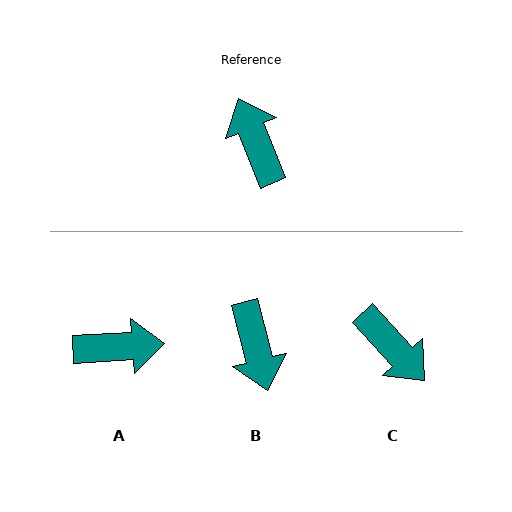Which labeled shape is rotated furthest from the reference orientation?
B, about 173 degrees away.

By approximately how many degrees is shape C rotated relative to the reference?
Approximately 159 degrees clockwise.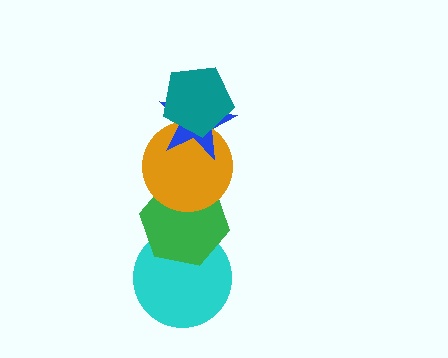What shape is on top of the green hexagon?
The orange circle is on top of the green hexagon.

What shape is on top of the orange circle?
The blue star is on top of the orange circle.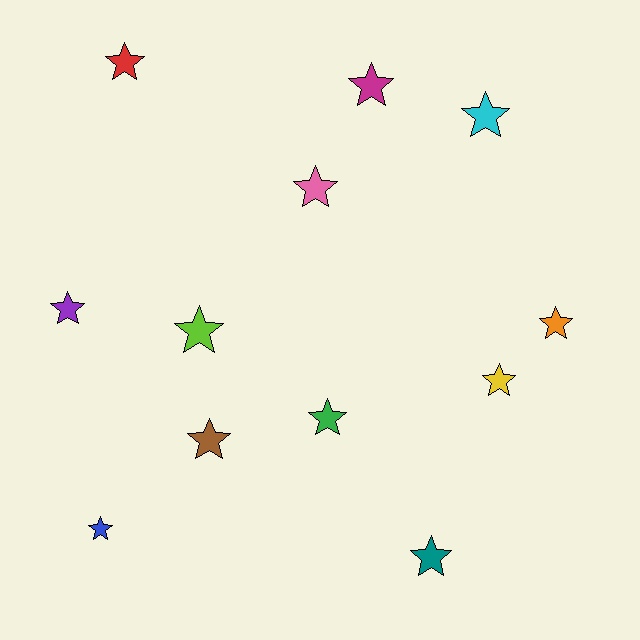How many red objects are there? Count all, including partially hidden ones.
There is 1 red object.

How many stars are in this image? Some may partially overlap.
There are 12 stars.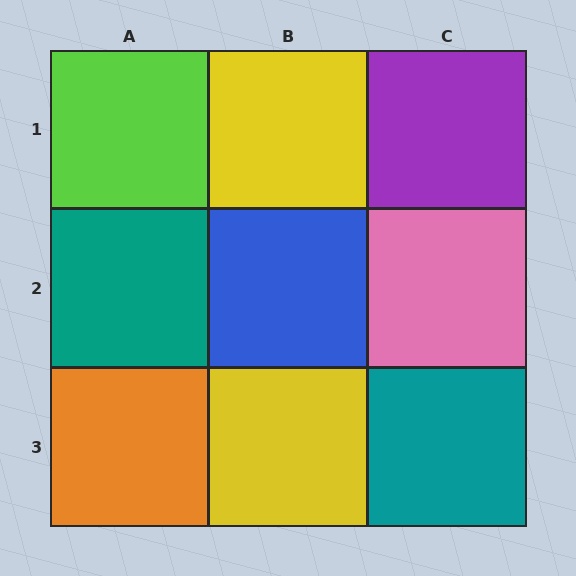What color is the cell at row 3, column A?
Orange.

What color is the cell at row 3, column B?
Yellow.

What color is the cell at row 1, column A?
Lime.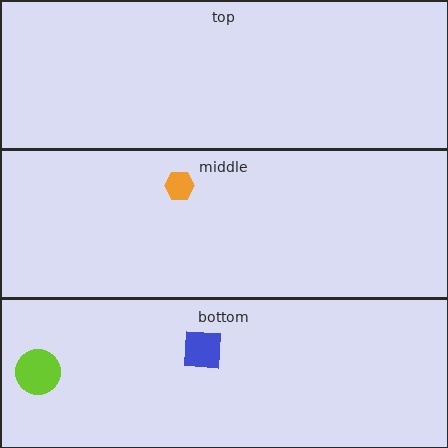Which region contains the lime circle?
The bottom region.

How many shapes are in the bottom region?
2.